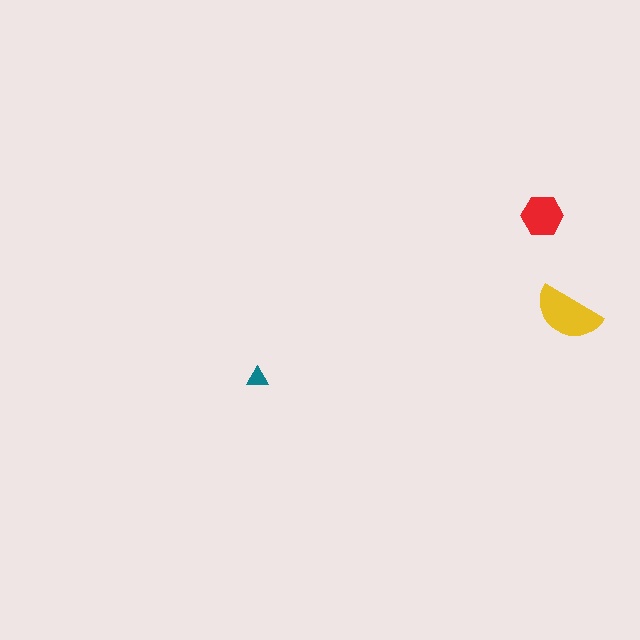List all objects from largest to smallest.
The yellow semicircle, the red hexagon, the teal triangle.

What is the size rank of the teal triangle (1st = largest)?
3rd.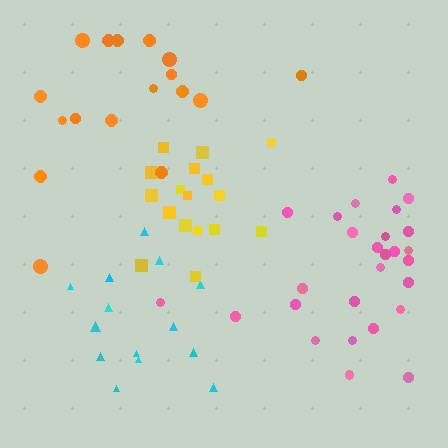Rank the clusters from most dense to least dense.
yellow, pink, cyan, orange.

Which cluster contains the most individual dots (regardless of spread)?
Pink (28).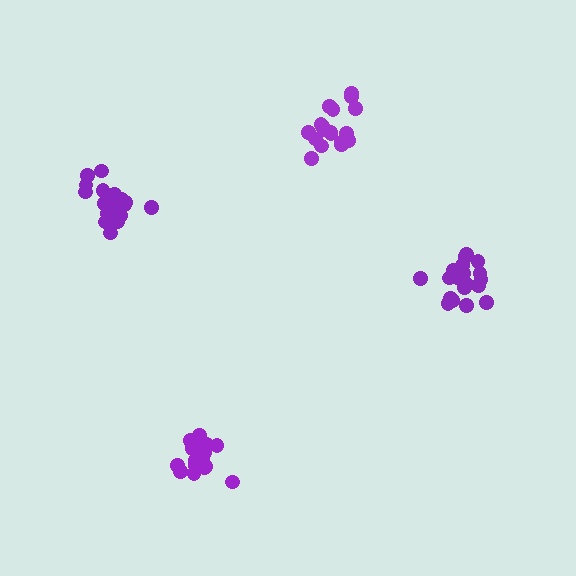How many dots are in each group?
Group 1: 18 dots, Group 2: 19 dots, Group 3: 18 dots, Group 4: 16 dots (71 total).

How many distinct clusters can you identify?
There are 4 distinct clusters.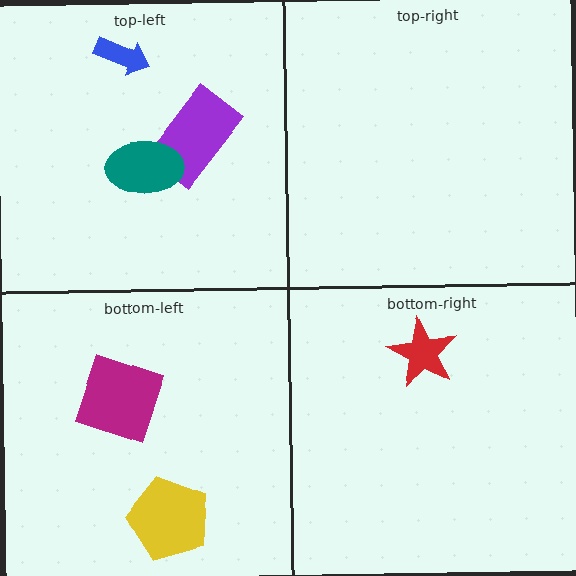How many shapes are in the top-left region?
3.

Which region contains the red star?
The bottom-right region.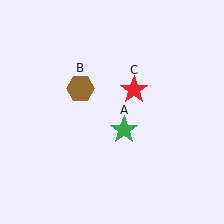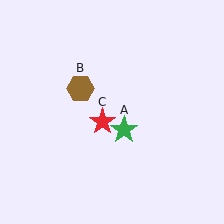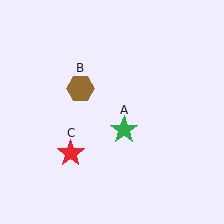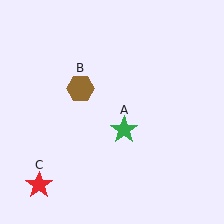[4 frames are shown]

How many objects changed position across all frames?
1 object changed position: red star (object C).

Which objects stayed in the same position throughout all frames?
Green star (object A) and brown hexagon (object B) remained stationary.